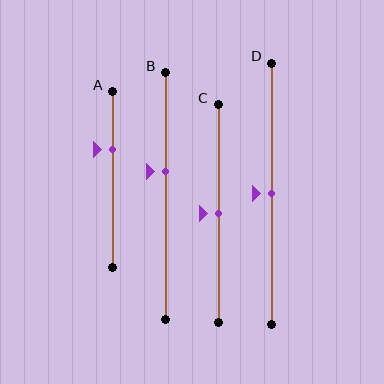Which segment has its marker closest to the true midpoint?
Segment C has its marker closest to the true midpoint.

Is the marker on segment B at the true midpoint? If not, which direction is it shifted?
No, the marker on segment B is shifted upward by about 10% of the segment length.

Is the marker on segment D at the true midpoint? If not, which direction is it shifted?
Yes, the marker on segment D is at the true midpoint.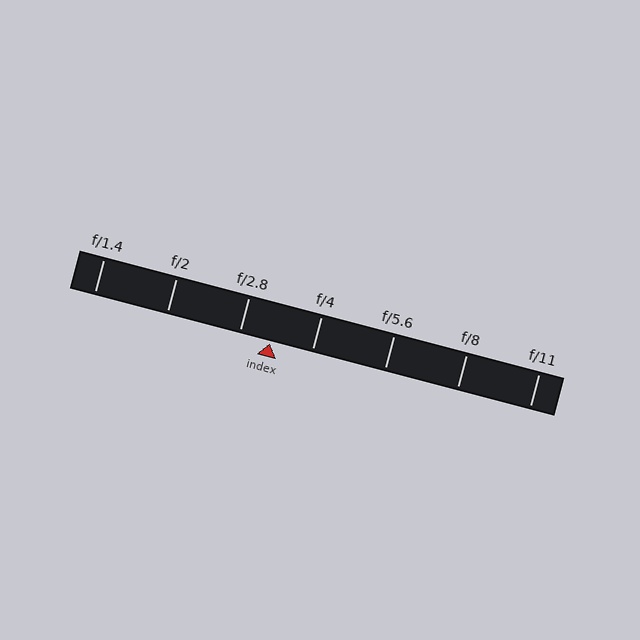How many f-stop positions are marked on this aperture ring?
There are 7 f-stop positions marked.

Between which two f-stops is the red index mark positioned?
The index mark is between f/2.8 and f/4.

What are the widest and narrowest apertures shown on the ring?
The widest aperture shown is f/1.4 and the narrowest is f/11.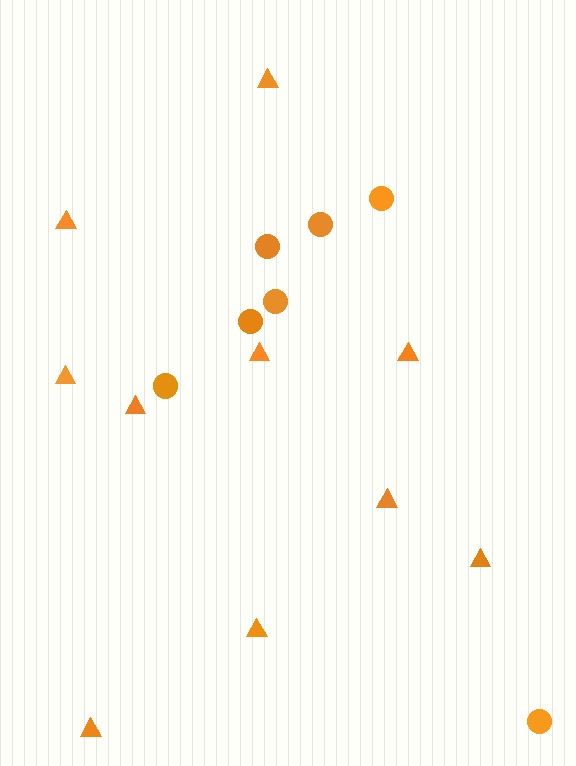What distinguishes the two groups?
There are 2 groups: one group of triangles (10) and one group of circles (7).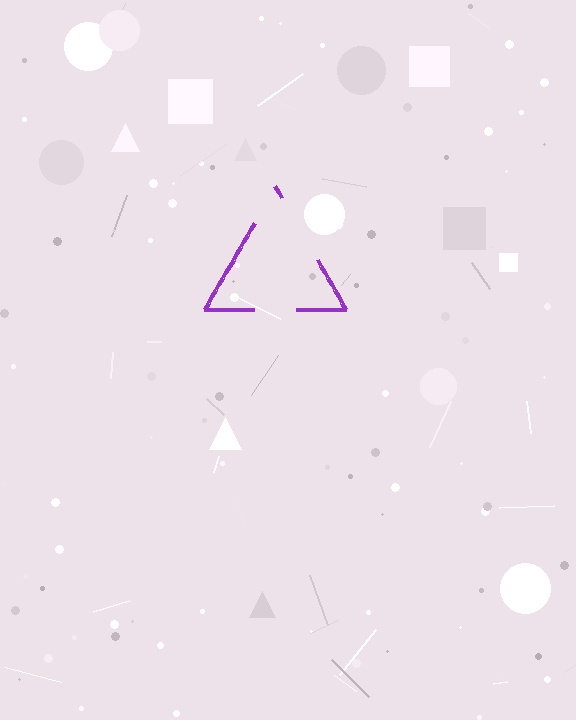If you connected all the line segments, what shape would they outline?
They would outline a triangle.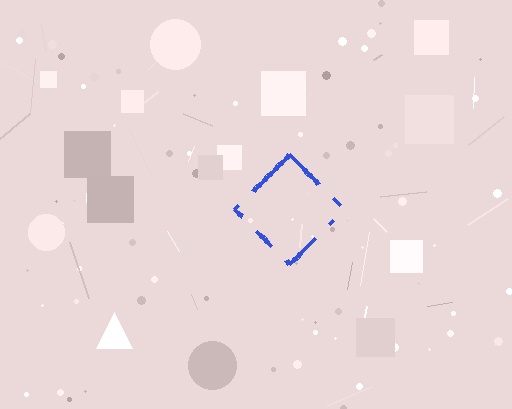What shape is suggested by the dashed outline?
The dashed outline suggests a diamond.